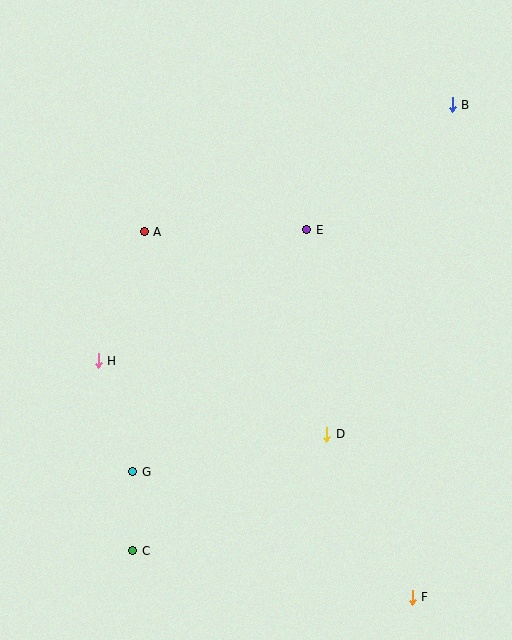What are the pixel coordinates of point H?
Point H is at (98, 361).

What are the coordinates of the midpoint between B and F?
The midpoint between B and F is at (432, 351).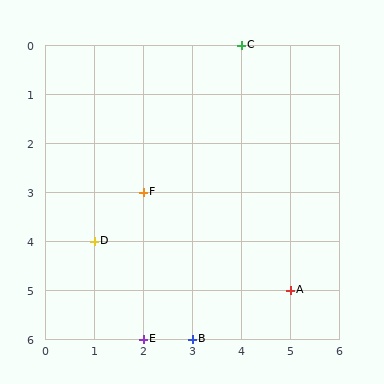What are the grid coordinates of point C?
Point C is at grid coordinates (4, 0).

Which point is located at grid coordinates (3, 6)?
Point B is at (3, 6).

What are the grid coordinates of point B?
Point B is at grid coordinates (3, 6).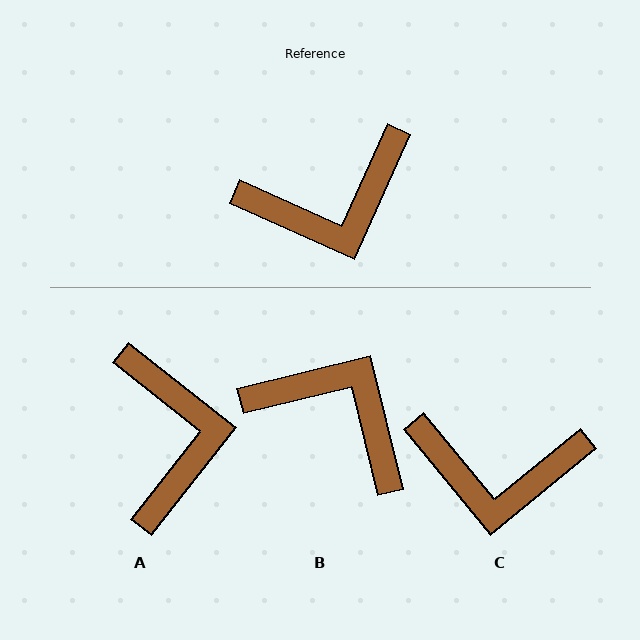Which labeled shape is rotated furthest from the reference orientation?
B, about 128 degrees away.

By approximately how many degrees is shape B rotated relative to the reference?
Approximately 128 degrees counter-clockwise.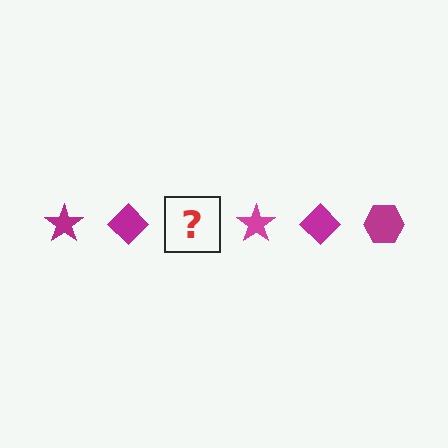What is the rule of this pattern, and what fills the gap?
The rule is that the pattern cycles through star, diamond, hexagon shapes in magenta. The gap should be filled with a magenta hexagon.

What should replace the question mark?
The question mark should be replaced with a magenta hexagon.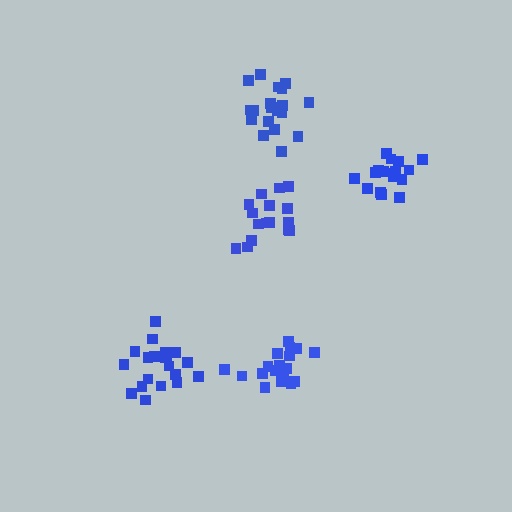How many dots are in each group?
Group 1: 19 dots, Group 2: 20 dots, Group 3: 17 dots, Group 4: 20 dots, Group 5: 19 dots (95 total).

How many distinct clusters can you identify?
There are 5 distinct clusters.